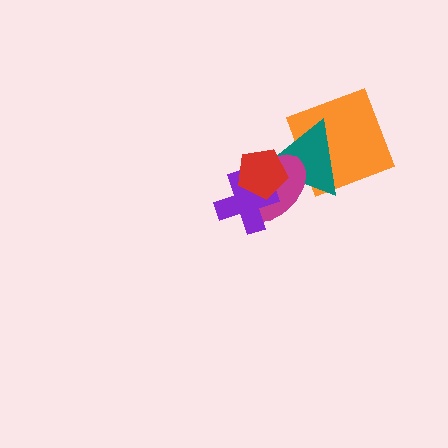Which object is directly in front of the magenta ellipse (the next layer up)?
The purple cross is directly in front of the magenta ellipse.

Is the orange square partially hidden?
Yes, it is partially covered by another shape.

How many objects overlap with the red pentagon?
3 objects overlap with the red pentagon.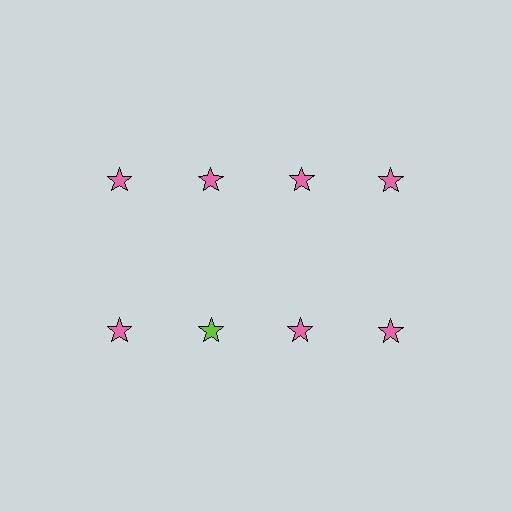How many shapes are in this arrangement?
There are 8 shapes arranged in a grid pattern.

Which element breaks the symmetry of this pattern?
The lime star in the second row, second from left column breaks the symmetry. All other shapes are pink stars.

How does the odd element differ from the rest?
It has a different color: lime instead of pink.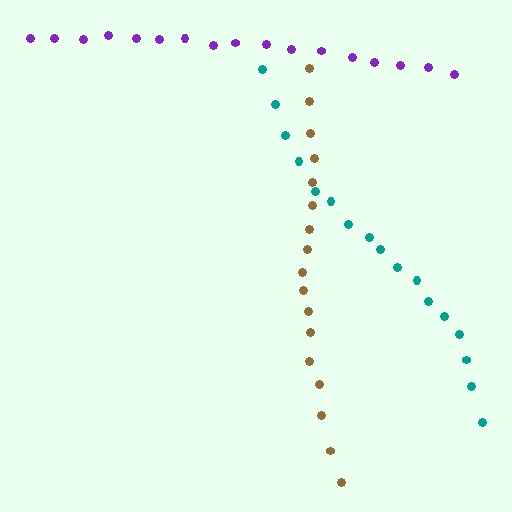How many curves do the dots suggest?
There are 3 distinct paths.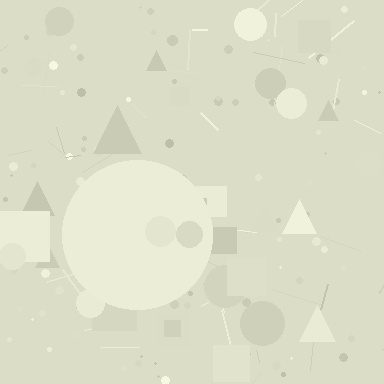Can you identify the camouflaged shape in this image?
The camouflaged shape is a circle.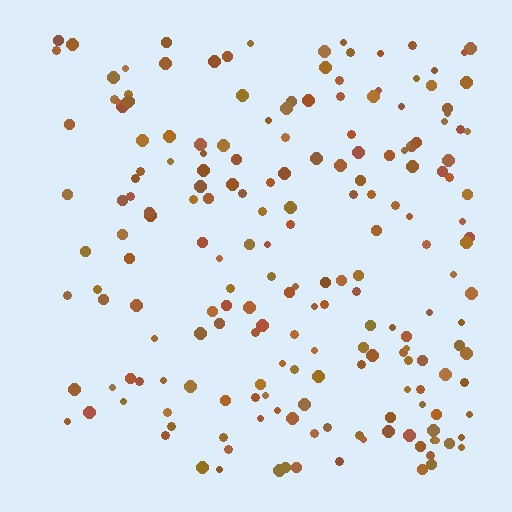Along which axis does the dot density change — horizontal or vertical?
Horizontal.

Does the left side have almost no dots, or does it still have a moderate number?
Still a moderate number, just noticeably fewer than the right.